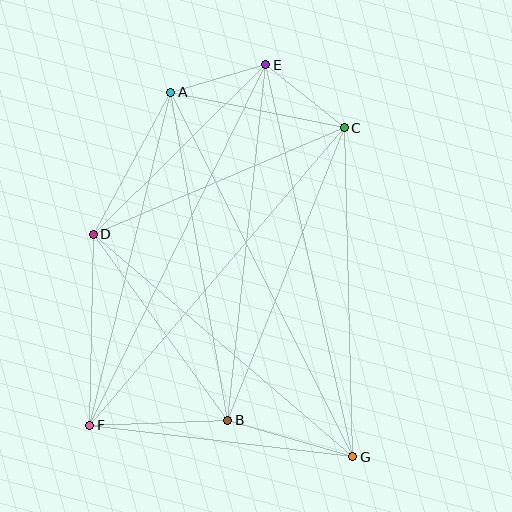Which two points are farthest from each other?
Points A and G are farthest from each other.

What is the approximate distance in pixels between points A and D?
The distance between A and D is approximately 162 pixels.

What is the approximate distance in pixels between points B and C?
The distance between B and C is approximately 315 pixels.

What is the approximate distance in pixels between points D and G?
The distance between D and G is approximately 342 pixels.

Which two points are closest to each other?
Points A and E are closest to each other.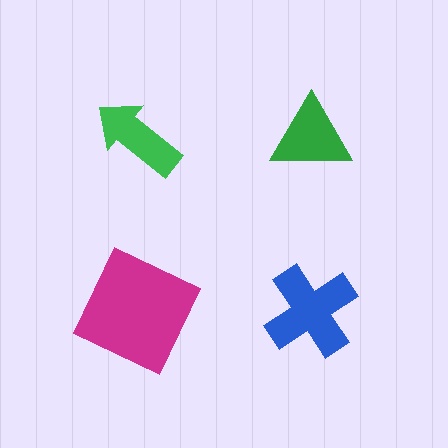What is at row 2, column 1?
A magenta square.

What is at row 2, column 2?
A blue cross.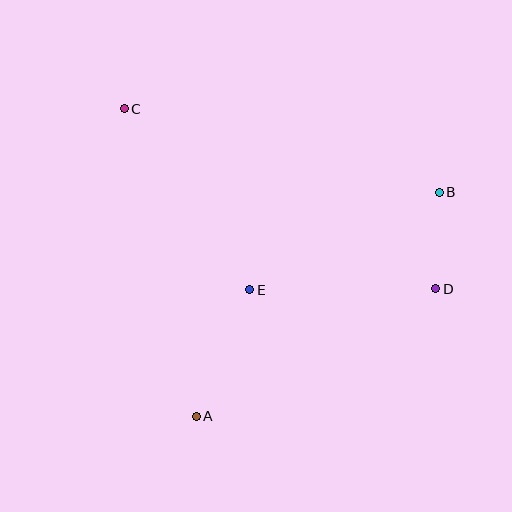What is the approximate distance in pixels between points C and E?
The distance between C and E is approximately 221 pixels.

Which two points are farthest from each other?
Points C and D are farthest from each other.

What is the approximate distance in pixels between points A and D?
The distance between A and D is approximately 271 pixels.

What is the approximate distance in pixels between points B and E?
The distance between B and E is approximately 213 pixels.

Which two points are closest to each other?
Points B and D are closest to each other.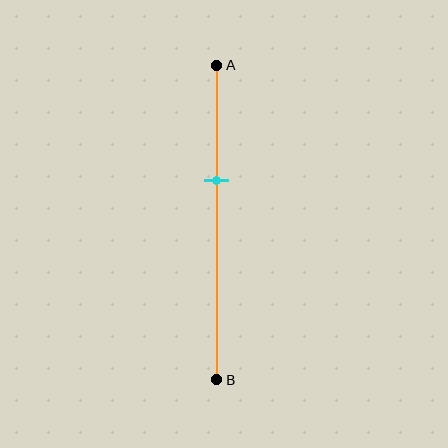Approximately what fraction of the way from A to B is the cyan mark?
The cyan mark is approximately 35% of the way from A to B.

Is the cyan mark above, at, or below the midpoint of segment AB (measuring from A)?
The cyan mark is above the midpoint of segment AB.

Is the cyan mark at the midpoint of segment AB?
No, the mark is at about 35% from A, not at the 50% midpoint.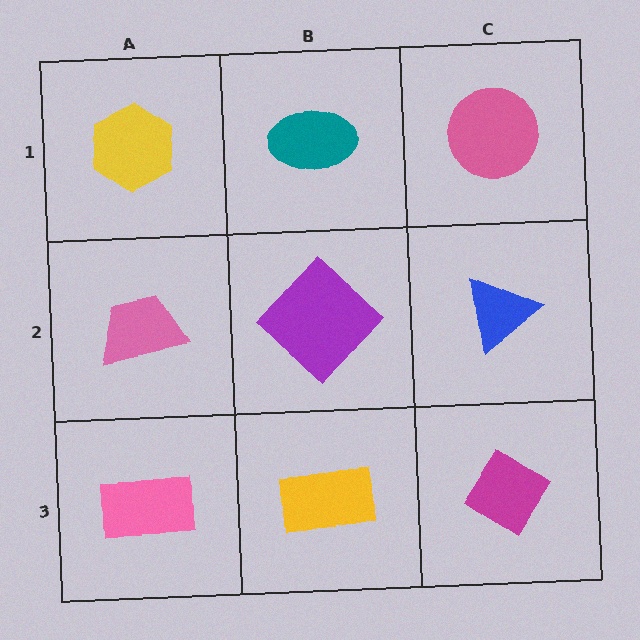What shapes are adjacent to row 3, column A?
A pink trapezoid (row 2, column A), a yellow rectangle (row 3, column B).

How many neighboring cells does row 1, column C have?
2.